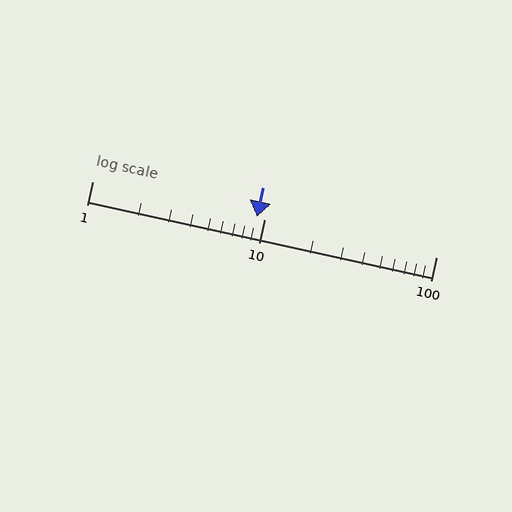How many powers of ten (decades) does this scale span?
The scale spans 2 decades, from 1 to 100.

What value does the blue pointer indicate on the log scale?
The pointer indicates approximately 9.1.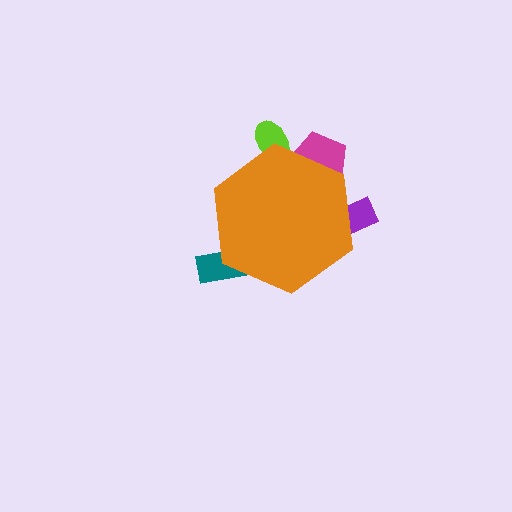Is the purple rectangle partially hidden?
Yes, the purple rectangle is partially hidden behind the orange hexagon.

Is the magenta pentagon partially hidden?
Yes, the magenta pentagon is partially hidden behind the orange hexagon.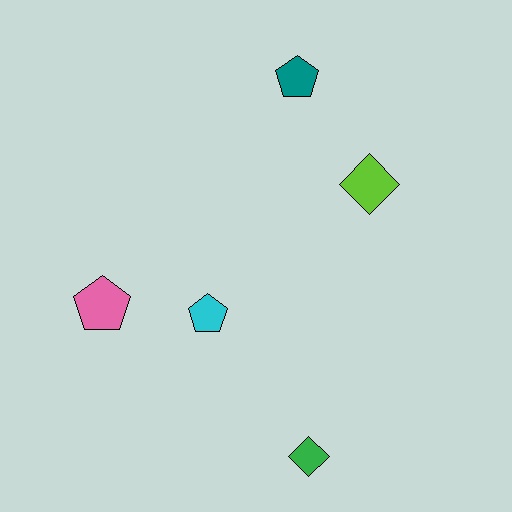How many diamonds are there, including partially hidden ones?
There are 2 diamonds.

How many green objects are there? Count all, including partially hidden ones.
There is 1 green object.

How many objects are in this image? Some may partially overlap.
There are 5 objects.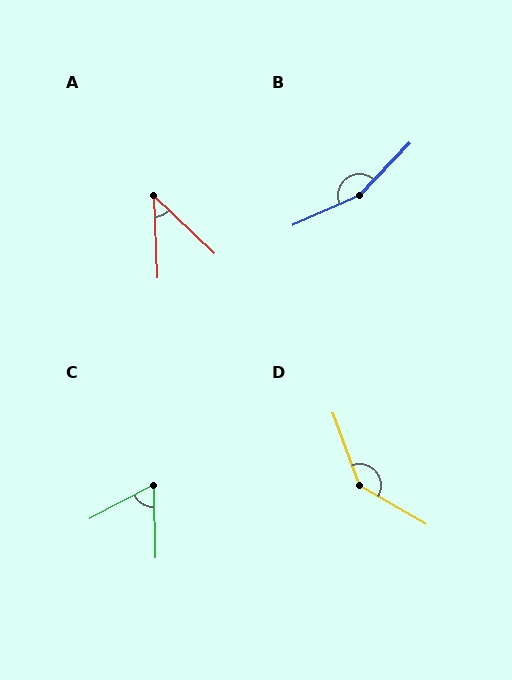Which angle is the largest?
B, at approximately 157 degrees.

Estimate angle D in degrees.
Approximately 140 degrees.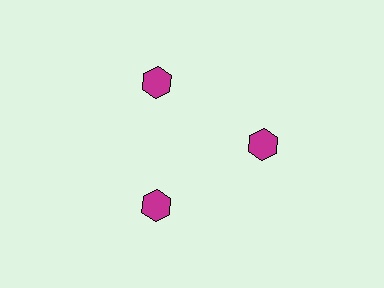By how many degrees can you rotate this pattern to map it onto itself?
The pattern maps onto itself every 120 degrees of rotation.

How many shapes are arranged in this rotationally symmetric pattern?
There are 3 shapes, arranged in 3 groups of 1.